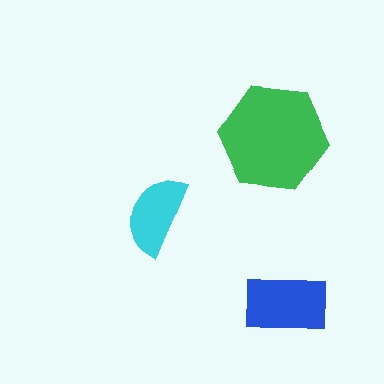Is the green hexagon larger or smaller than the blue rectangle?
Larger.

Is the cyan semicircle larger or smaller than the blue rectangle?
Smaller.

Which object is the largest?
The green hexagon.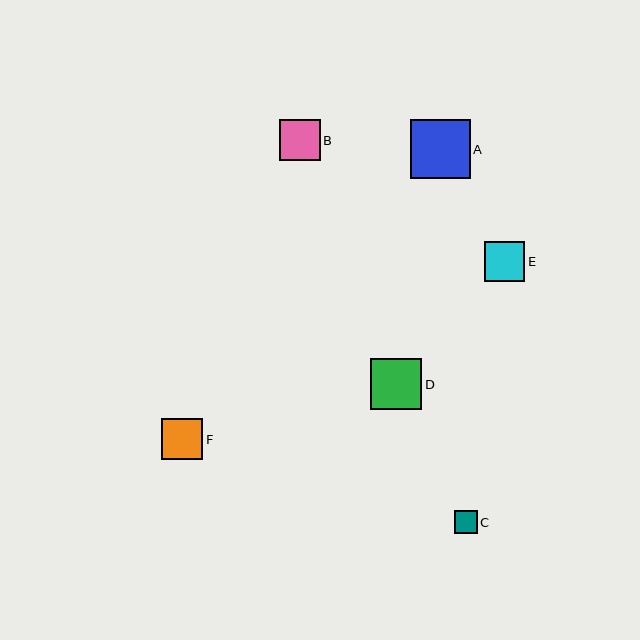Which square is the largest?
Square A is the largest with a size of approximately 60 pixels.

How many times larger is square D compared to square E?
Square D is approximately 1.3 times the size of square E.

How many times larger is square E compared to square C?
Square E is approximately 1.7 times the size of square C.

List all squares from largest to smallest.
From largest to smallest: A, D, F, B, E, C.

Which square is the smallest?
Square C is the smallest with a size of approximately 23 pixels.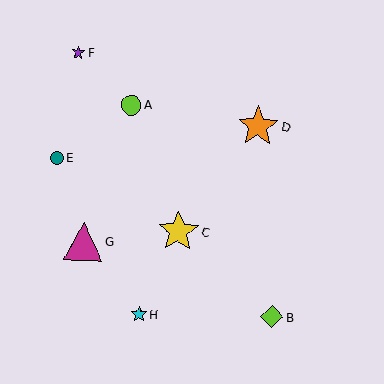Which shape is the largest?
The yellow star (labeled C) is the largest.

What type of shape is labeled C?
Shape C is a yellow star.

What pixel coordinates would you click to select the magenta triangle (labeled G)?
Click at (83, 241) to select the magenta triangle G.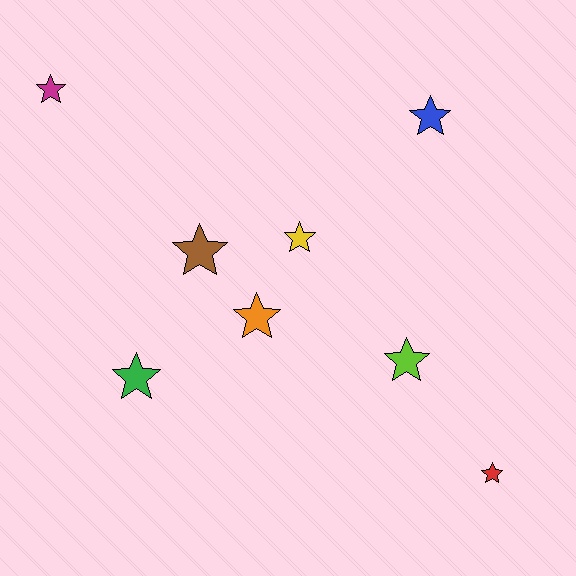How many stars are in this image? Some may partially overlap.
There are 8 stars.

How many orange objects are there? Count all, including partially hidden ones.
There is 1 orange object.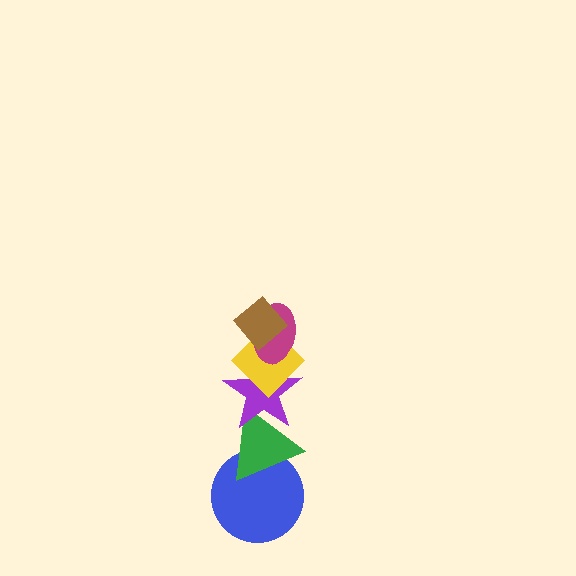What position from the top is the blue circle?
The blue circle is 6th from the top.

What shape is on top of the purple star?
The yellow diamond is on top of the purple star.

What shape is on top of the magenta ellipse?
The brown diamond is on top of the magenta ellipse.